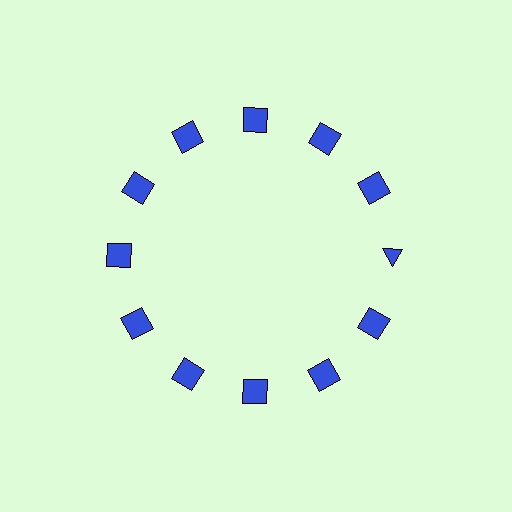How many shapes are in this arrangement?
There are 12 shapes arranged in a ring pattern.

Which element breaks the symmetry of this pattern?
The blue triangle at roughly the 3 o'clock position breaks the symmetry. All other shapes are blue squares.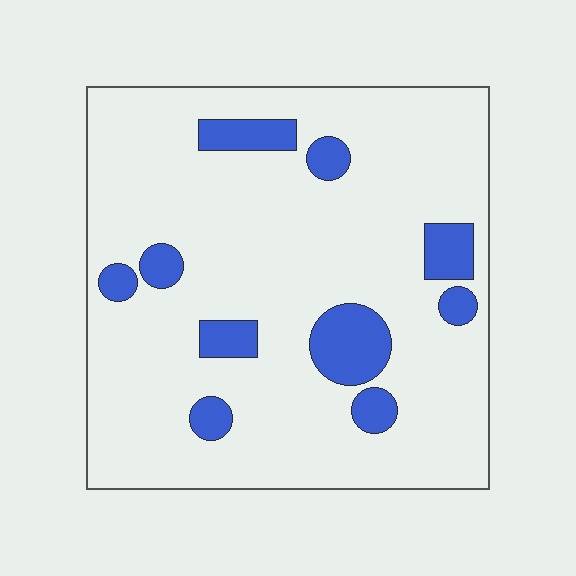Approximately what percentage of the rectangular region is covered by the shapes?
Approximately 15%.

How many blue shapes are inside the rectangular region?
10.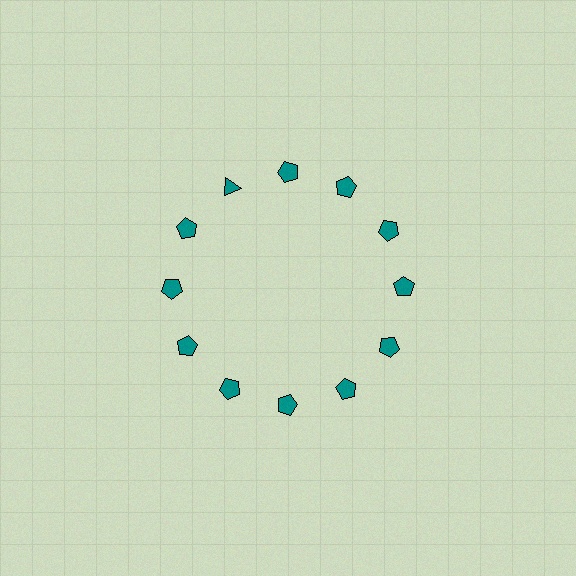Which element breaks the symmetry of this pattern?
The teal triangle at roughly the 11 o'clock position breaks the symmetry. All other shapes are teal pentagons.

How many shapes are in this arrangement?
There are 12 shapes arranged in a ring pattern.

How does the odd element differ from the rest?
It has a different shape: triangle instead of pentagon.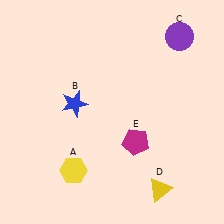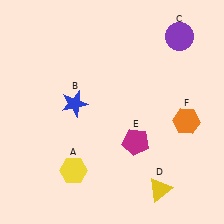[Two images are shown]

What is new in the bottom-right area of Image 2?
An orange hexagon (F) was added in the bottom-right area of Image 2.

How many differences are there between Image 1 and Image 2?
There is 1 difference between the two images.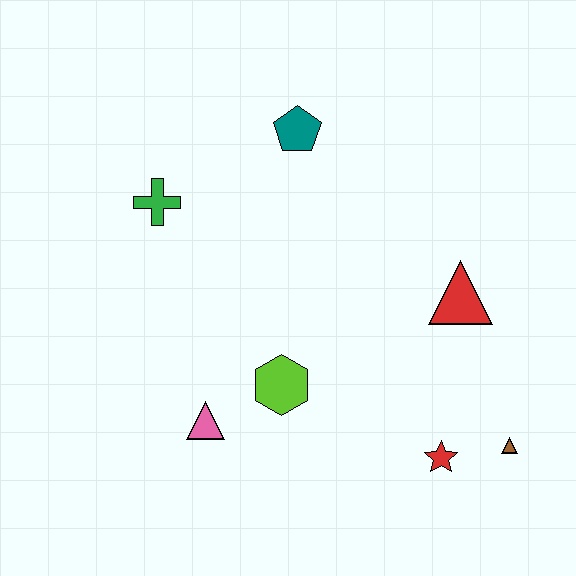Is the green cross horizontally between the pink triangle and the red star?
No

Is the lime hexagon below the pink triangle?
No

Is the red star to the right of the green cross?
Yes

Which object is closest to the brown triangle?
The red star is closest to the brown triangle.